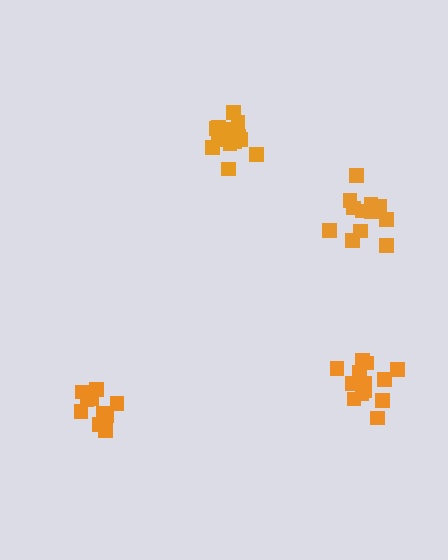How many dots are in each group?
Group 1: 13 dots, Group 2: 11 dots, Group 3: 12 dots, Group 4: 16 dots (52 total).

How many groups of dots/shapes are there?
There are 4 groups.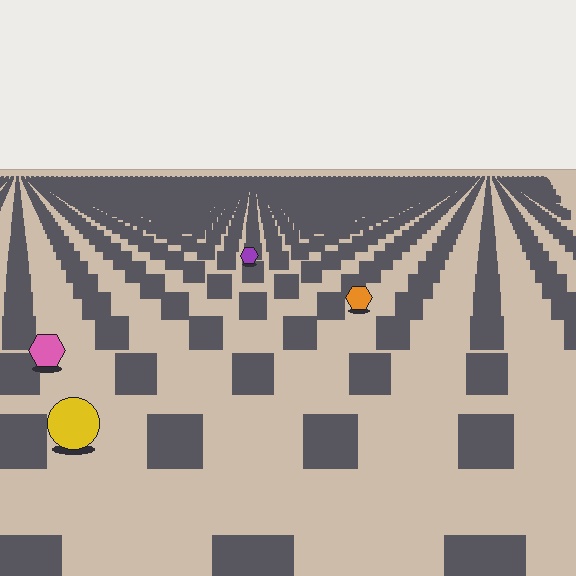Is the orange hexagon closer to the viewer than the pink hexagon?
No. The pink hexagon is closer — you can tell from the texture gradient: the ground texture is coarser near it.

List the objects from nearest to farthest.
From nearest to farthest: the yellow circle, the pink hexagon, the orange hexagon, the purple hexagon.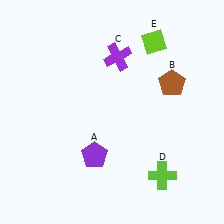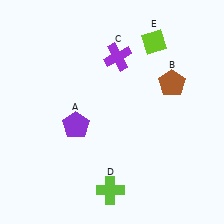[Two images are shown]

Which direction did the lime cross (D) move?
The lime cross (D) moved left.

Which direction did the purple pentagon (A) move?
The purple pentagon (A) moved up.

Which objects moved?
The objects that moved are: the purple pentagon (A), the lime cross (D).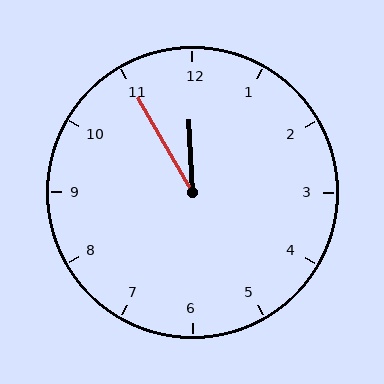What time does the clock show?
11:55.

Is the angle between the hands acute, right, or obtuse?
It is acute.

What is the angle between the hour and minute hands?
Approximately 28 degrees.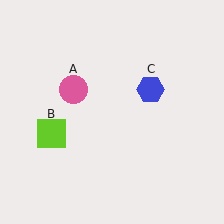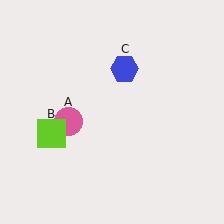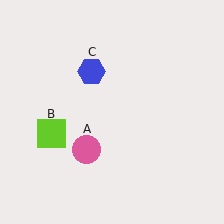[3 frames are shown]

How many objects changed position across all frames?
2 objects changed position: pink circle (object A), blue hexagon (object C).